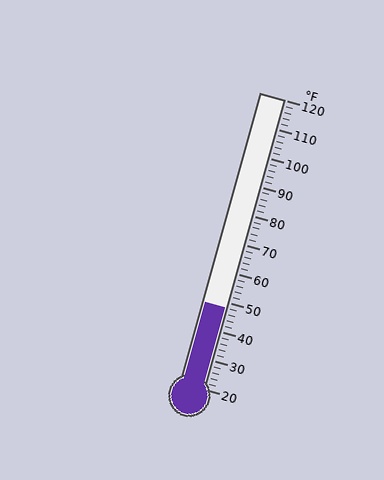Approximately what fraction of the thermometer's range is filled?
The thermometer is filled to approximately 30% of its range.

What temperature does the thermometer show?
The thermometer shows approximately 48°F.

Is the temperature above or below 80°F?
The temperature is below 80°F.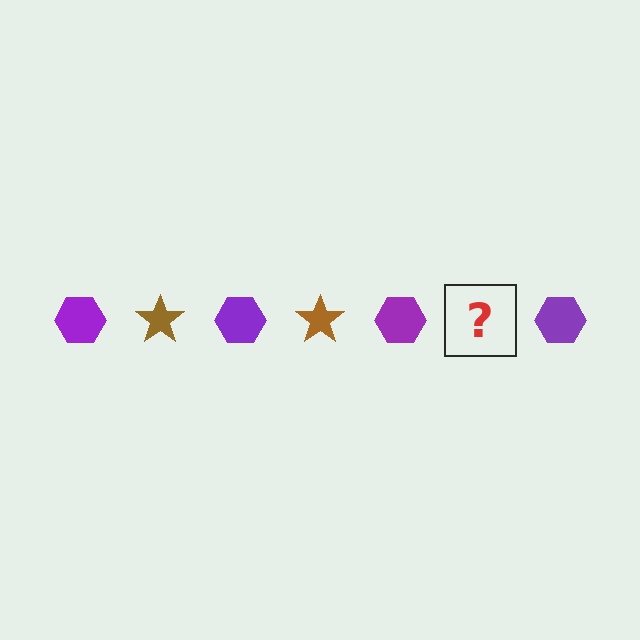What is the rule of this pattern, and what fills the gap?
The rule is that the pattern alternates between purple hexagon and brown star. The gap should be filled with a brown star.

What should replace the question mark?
The question mark should be replaced with a brown star.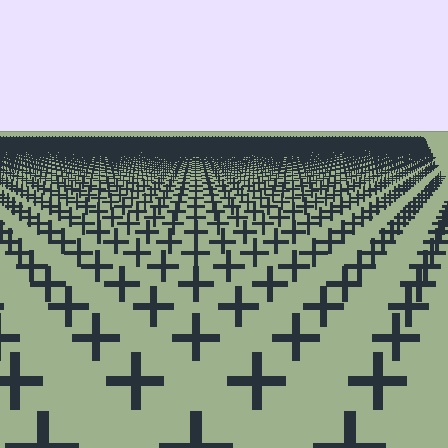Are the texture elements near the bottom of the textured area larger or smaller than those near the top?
Larger. Near the bottom, elements are closer to the viewer and appear at a bigger on-screen size.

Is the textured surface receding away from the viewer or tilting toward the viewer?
The surface is receding away from the viewer. Texture elements get smaller and denser toward the top.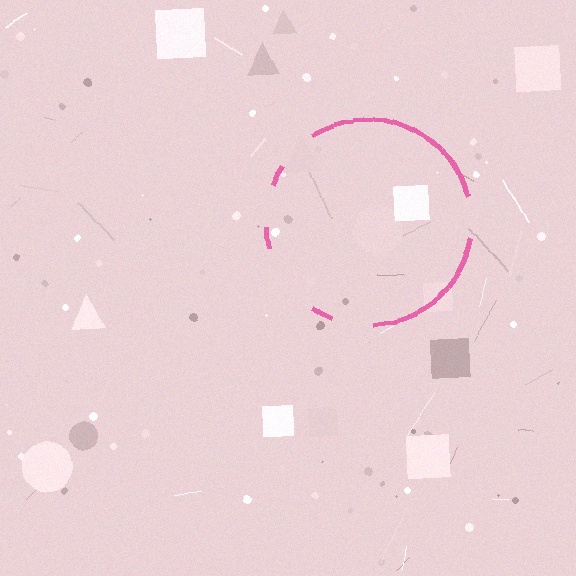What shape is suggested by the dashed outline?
The dashed outline suggests a circle.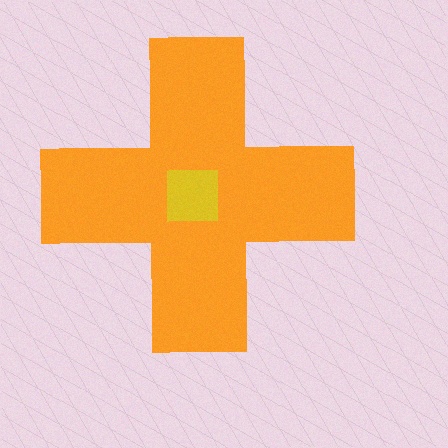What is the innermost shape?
The yellow square.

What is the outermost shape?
The orange cross.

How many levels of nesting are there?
2.